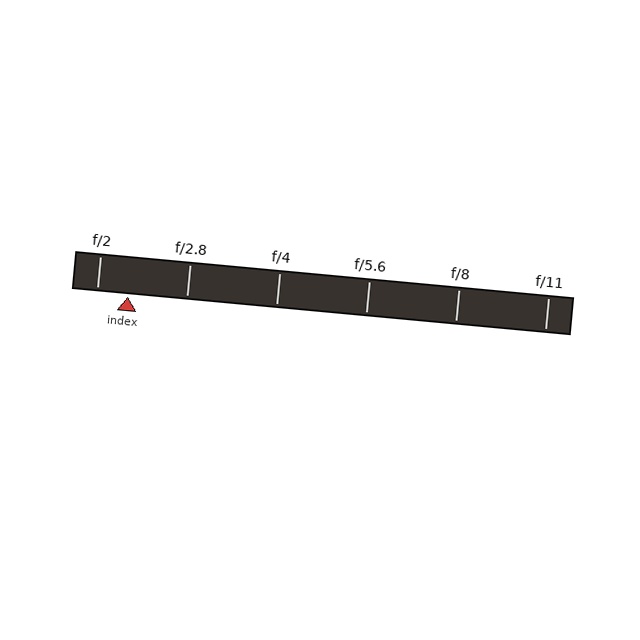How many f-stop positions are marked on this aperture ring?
There are 6 f-stop positions marked.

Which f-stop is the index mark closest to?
The index mark is closest to f/2.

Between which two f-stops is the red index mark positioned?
The index mark is between f/2 and f/2.8.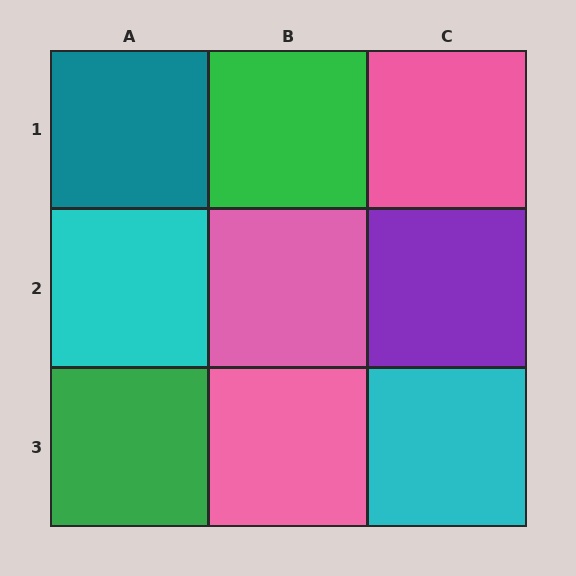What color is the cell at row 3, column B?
Pink.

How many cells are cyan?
2 cells are cyan.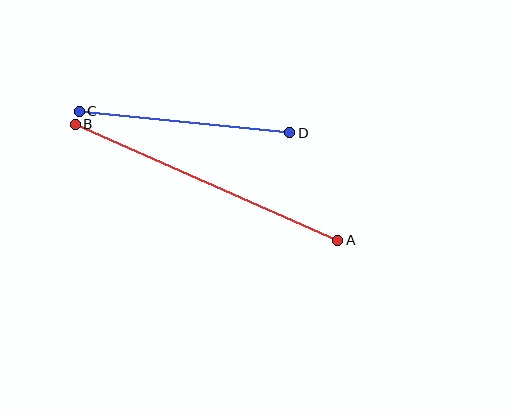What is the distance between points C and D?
The distance is approximately 211 pixels.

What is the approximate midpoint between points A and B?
The midpoint is at approximately (207, 182) pixels.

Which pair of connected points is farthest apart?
Points A and B are farthest apart.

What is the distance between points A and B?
The distance is approximately 287 pixels.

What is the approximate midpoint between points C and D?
The midpoint is at approximately (185, 122) pixels.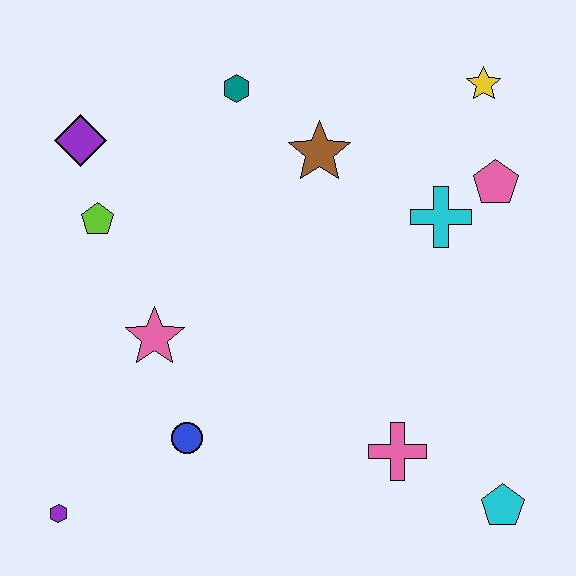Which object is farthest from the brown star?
The purple hexagon is farthest from the brown star.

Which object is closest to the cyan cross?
The pink pentagon is closest to the cyan cross.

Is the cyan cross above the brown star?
No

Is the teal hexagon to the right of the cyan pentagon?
No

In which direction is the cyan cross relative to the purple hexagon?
The cyan cross is to the right of the purple hexagon.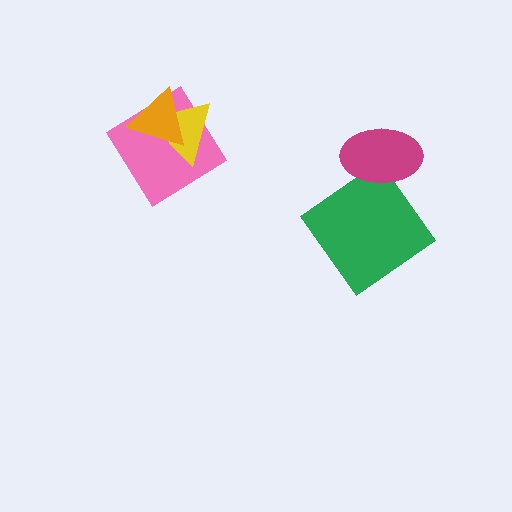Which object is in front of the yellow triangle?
The orange triangle is in front of the yellow triangle.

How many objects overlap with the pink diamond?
2 objects overlap with the pink diamond.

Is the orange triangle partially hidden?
No, no other shape covers it.